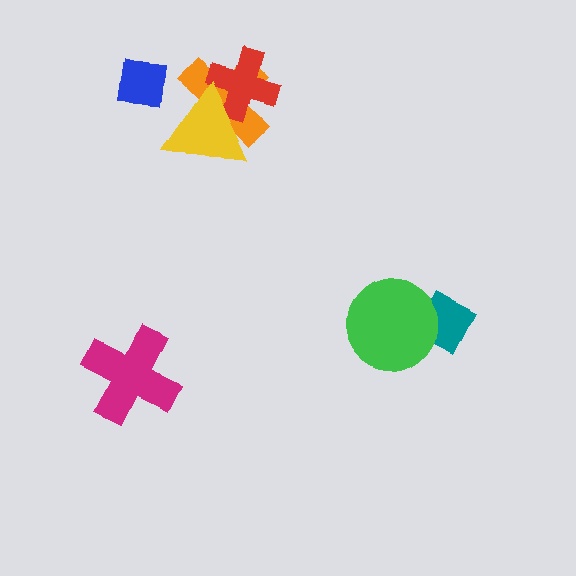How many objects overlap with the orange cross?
2 objects overlap with the orange cross.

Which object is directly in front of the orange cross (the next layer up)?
The red cross is directly in front of the orange cross.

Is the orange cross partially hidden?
Yes, it is partially covered by another shape.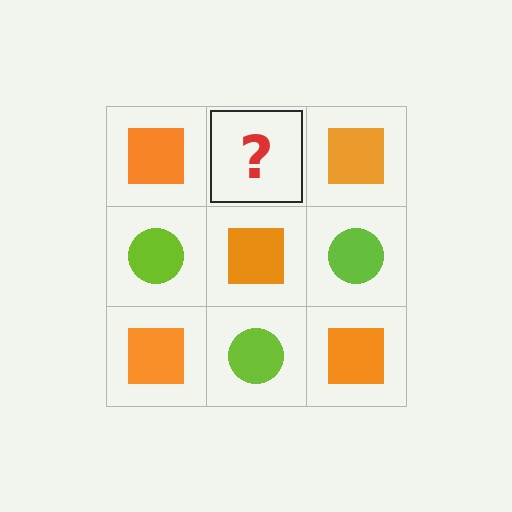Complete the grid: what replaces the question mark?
The question mark should be replaced with a lime circle.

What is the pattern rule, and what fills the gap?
The rule is that it alternates orange square and lime circle in a checkerboard pattern. The gap should be filled with a lime circle.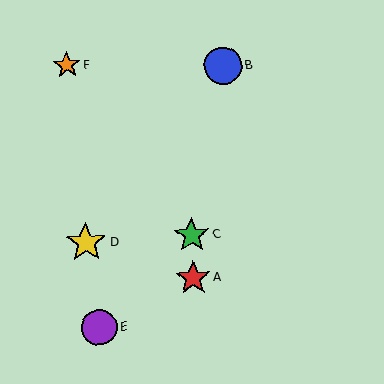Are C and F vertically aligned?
No, C is at x≈192 and F is at x≈67.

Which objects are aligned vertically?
Objects A, C are aligned vertically.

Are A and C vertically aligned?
Yes, both are at x≈193.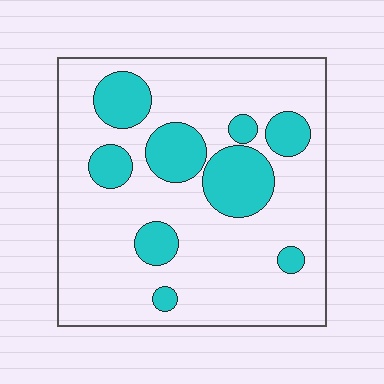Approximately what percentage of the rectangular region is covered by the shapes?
Approximately 25%.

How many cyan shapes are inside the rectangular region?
9.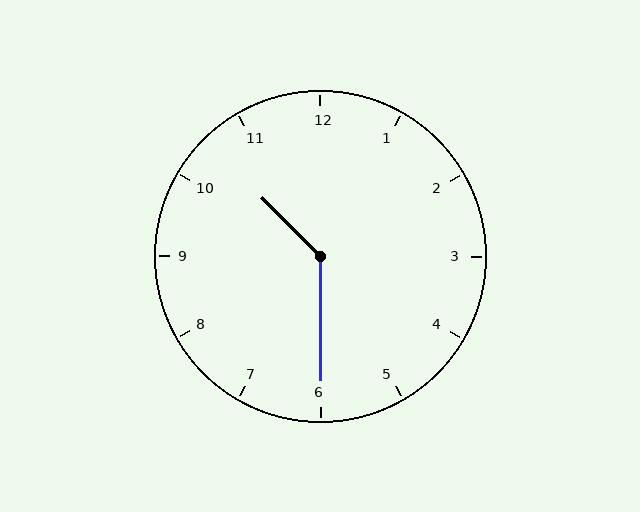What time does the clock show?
10:30.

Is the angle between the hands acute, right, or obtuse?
It is obtuse.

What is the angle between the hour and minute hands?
Approximately 135 degrees.